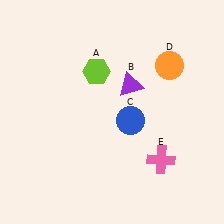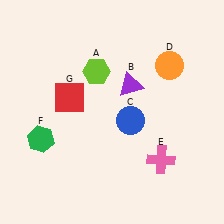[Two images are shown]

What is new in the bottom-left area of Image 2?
A green hexagon (F) was added in the bottom-left area of Image 2.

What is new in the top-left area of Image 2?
A red square (G) was added in the top-left area of Image 2.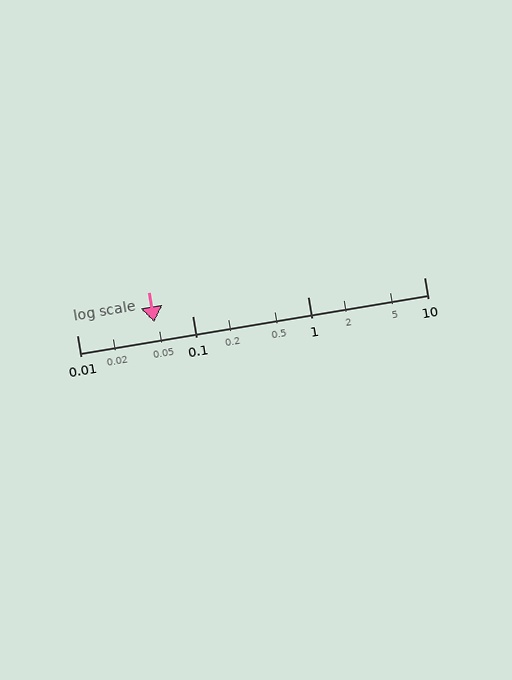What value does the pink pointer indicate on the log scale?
The pointer indicates approximately 0.047.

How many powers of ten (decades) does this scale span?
The scale spans 3 decades, from 0.01 to 10.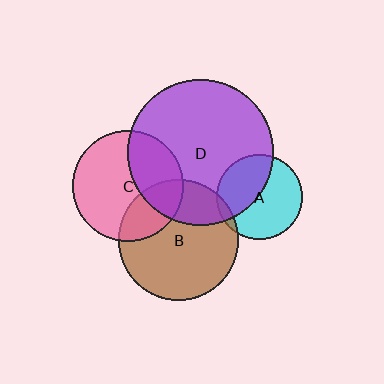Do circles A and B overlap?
Yes.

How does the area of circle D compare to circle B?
Approximately 1.5 times.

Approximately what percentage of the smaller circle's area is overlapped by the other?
Approximately 5%.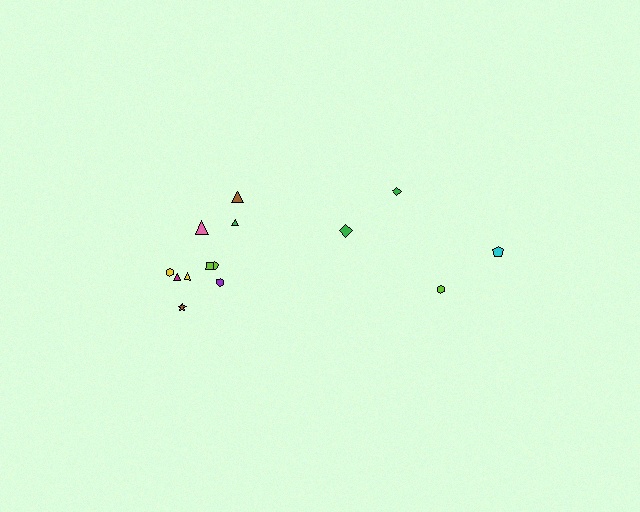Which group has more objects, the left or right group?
The left group.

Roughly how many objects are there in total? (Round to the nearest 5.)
Roughly 15 objects in total.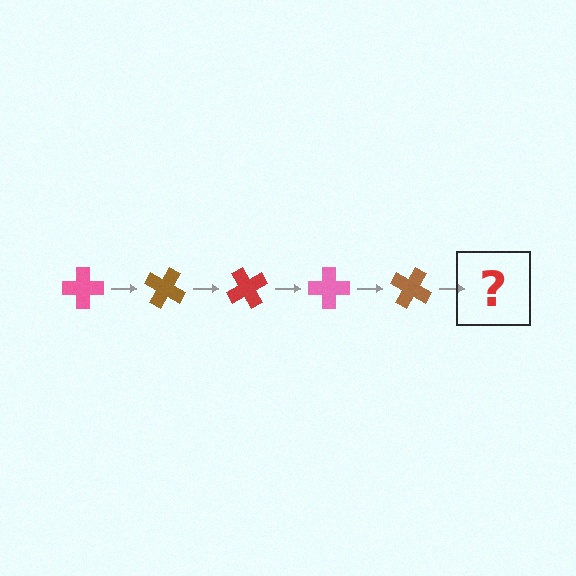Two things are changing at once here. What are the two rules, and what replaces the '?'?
The two rules are that it rotates 30 degrees each step and the color cycles through pink, brown, and red. The '?' should be a red cross, rotated 150 degrees from the start.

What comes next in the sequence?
The next element should be a red cross, rotated 150 degrees from the start.